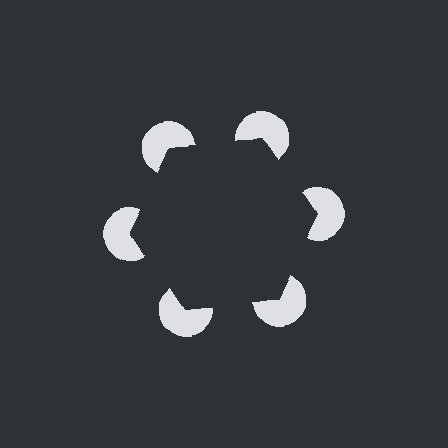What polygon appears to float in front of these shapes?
An illusory hexagon — its edges are inferred from the aligned wedge cuts in the pac-man discs, not physically drawn.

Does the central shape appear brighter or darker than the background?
It typically appears slightly darker than the background, even though no actual brightness change is drawn.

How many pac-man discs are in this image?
There are 6 — one at each vertex of the illusory hexagon.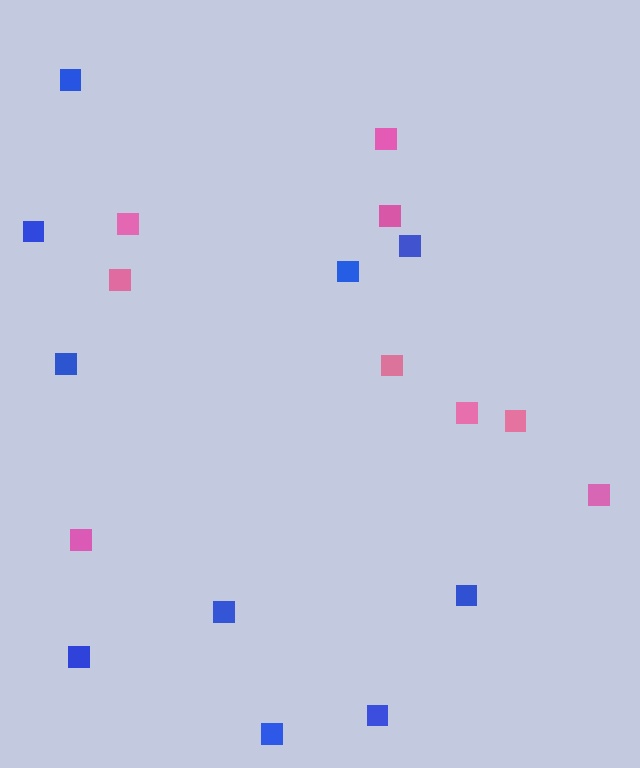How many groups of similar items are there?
There are 2 groups: one group of pink squares (9) and one group of blue squares (10).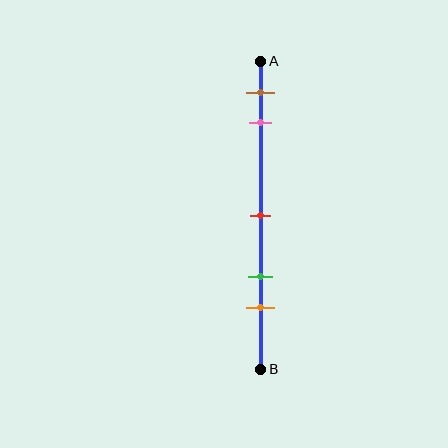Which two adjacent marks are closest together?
The brown and pink marks are the closest adjacent pair.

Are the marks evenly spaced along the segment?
No, the marks are not evenly spaced.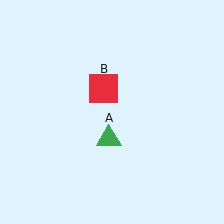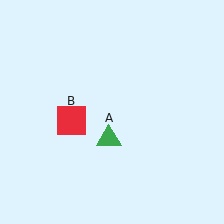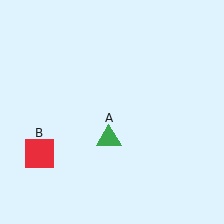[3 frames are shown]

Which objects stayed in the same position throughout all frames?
Green triangle (object A) remained stationary.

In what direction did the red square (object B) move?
The red square (object B) moved down and to the left.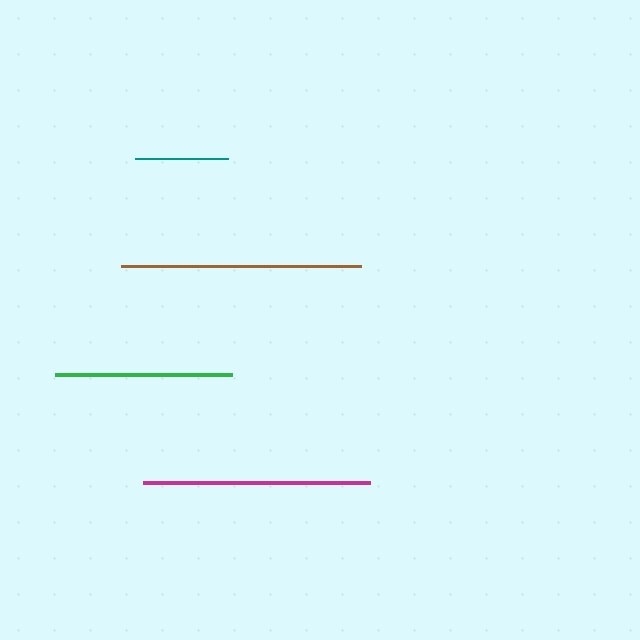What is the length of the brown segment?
The brown segment is approximately 239 pixels long.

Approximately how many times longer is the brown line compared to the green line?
The brown line is approximately 1.4 times the length of the green line.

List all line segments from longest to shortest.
From longest to shortest: brown, magenta, green, teal.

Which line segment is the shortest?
The teal line is the shortest at approximately 93 pixels.